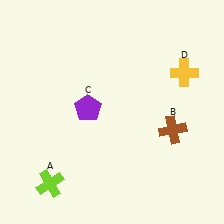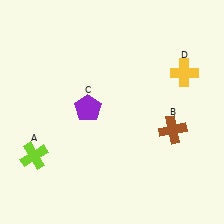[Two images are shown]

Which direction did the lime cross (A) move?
The lime cross (A) moved up.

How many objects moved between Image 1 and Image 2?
1 object moved between the two images.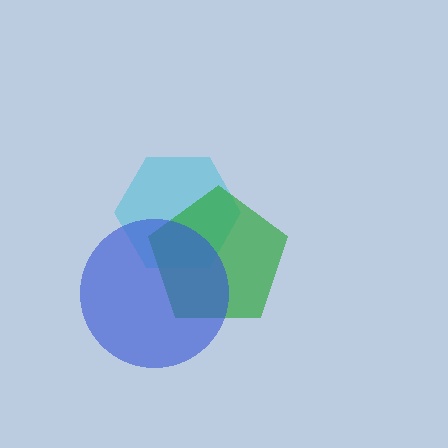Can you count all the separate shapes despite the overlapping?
Yes, there are 3 separate shapes.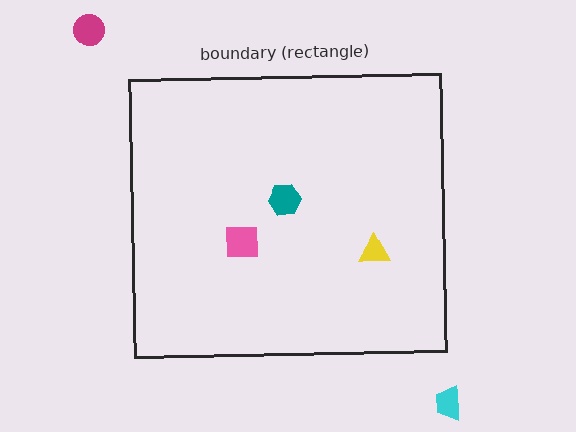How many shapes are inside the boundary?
3 inside, 2 outside.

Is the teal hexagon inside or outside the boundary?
Inside.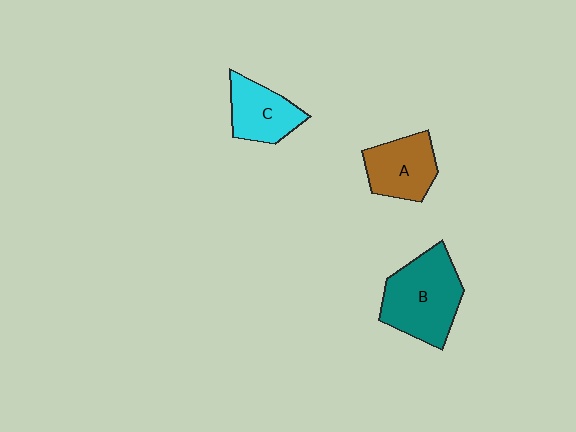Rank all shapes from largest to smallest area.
From largest to smallest: B (teal), A (brown), C (cyan).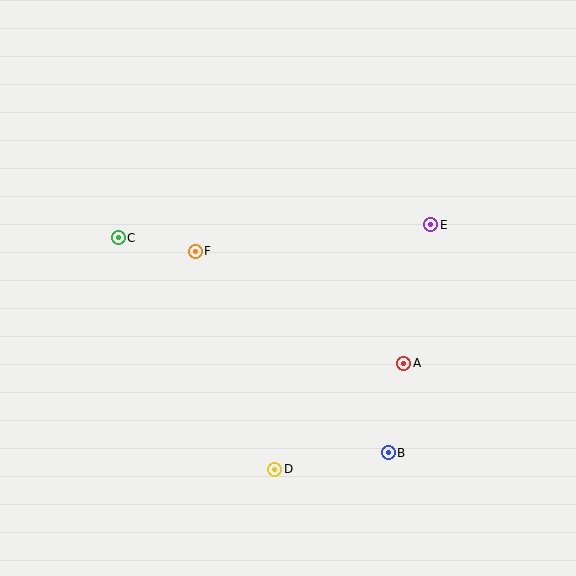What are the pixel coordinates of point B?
Point B is at (388, 453).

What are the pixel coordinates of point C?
Point C is at (118, 238).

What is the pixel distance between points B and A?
The distance between B and A is 91 pixels.